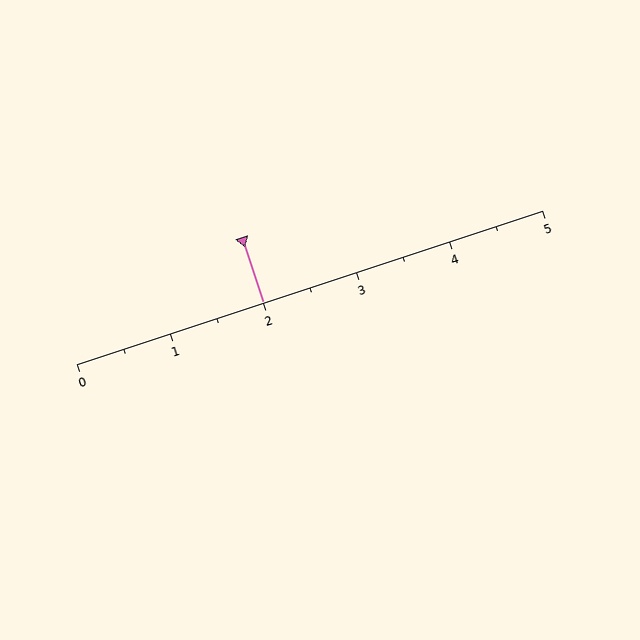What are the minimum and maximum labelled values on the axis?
The axis runs from 0 to 5.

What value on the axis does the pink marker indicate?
The marker indicates approximately 2.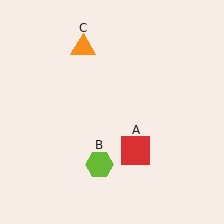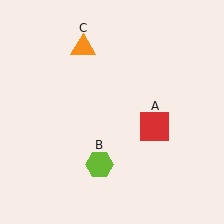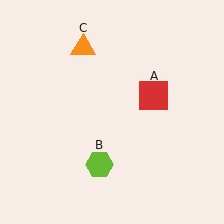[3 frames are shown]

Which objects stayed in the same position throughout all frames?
Lime hexagon (object B) and orange triangle (object C) remained stationary.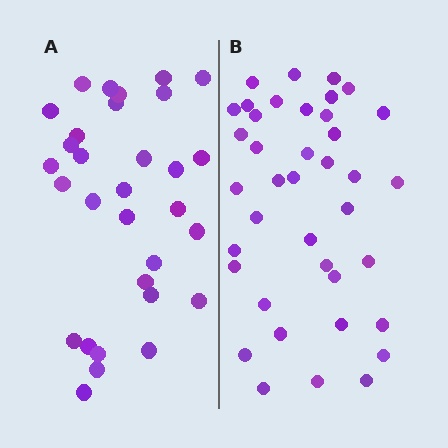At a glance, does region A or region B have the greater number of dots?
Region B (the right region) has more dots.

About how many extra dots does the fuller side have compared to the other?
Region B has roughly 8 or so more dots than region A.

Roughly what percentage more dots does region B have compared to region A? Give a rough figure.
About 25% more.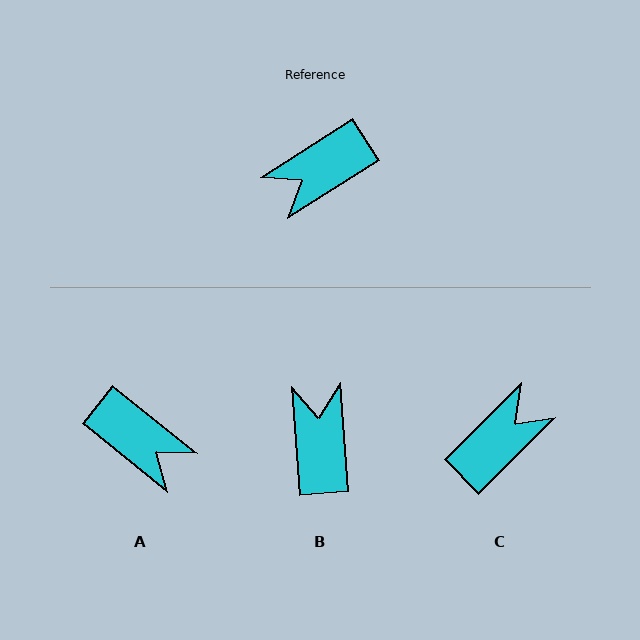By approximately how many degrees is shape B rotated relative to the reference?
Approximately 118 degrees clockwise.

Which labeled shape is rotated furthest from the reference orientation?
C, about 168 degrees away.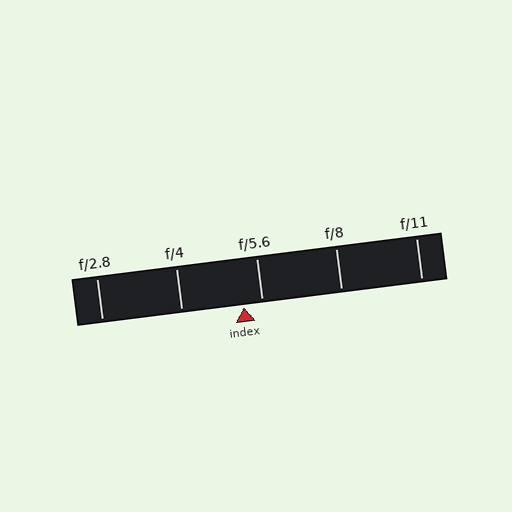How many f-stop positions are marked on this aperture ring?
There are 5 f-stop positions marked.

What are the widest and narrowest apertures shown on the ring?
The widest aperture shown is f/2.8 and the narrowest is f/11.